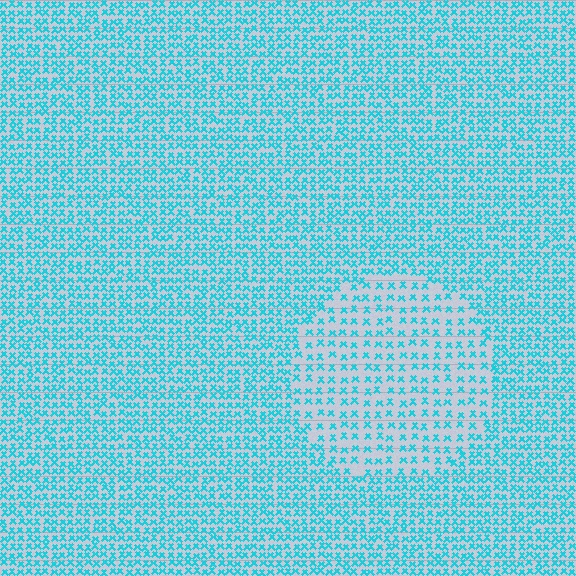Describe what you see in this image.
The image contains small cyan elements arranged at two different densities. A circle-shaped region is visible where the elements are less densely packed than the surrounding area.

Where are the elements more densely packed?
The elements are more densely packed outside the circle boundary.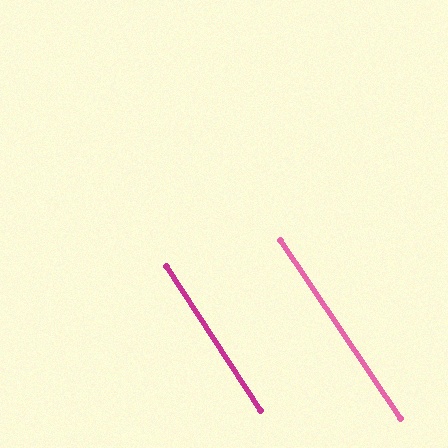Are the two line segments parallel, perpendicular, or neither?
Parallel — their directions differ by only 0.8°.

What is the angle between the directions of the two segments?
Approximately 1 degree.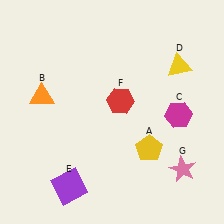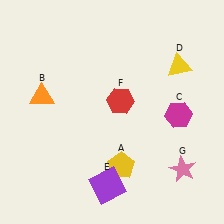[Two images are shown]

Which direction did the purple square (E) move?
The purple square (E) moved right.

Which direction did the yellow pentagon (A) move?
The yellow pentagon (A) moved left.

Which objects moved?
The objects that moved are: the yellow pentagon (A), the purple square (E).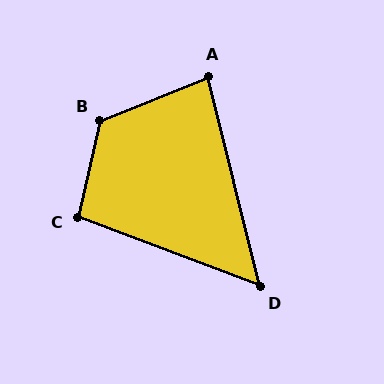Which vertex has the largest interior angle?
B, at approximately 124 degrees.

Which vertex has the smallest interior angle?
D, at approximately 56 degrees.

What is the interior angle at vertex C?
Approximately 98 degrees (obtuse).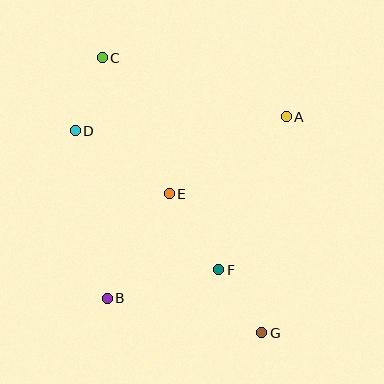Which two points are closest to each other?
Points F and G are closest to each other.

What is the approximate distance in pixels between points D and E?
The distance between D and E is approximately 113 pixels.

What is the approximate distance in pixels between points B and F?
The distance between B and F is approximately 115 pixels.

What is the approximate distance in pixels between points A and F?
The distance between A and F is approximately 167 pixels.